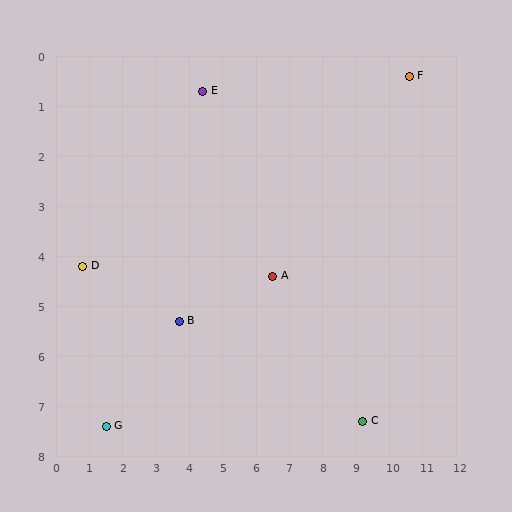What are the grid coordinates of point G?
Point G is at approximately (1.5, 7.4).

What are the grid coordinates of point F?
Point F is at approximately (10.6, 0.4).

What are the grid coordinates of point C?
Point C is at approximately (9.2, 7.3).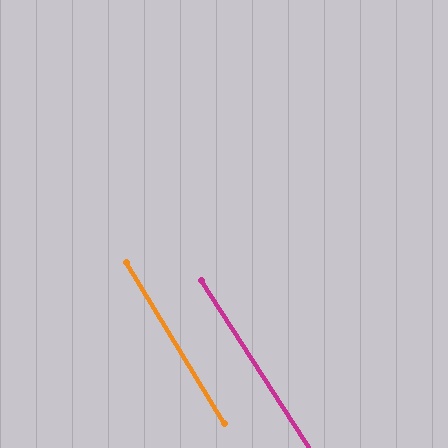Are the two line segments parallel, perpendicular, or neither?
Parallel — their directions differ by only 1.4°.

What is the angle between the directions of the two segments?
Approximately 1 degree.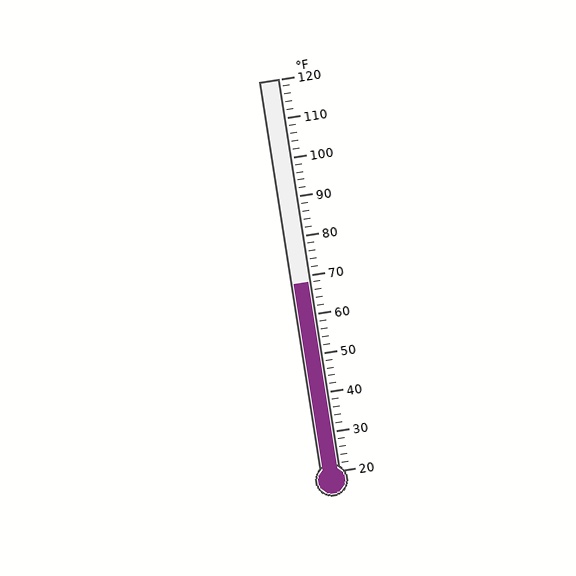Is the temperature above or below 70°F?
The temperature is below 70°F.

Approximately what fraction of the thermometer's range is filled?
The thermometer is filled to approximately 50% of its range.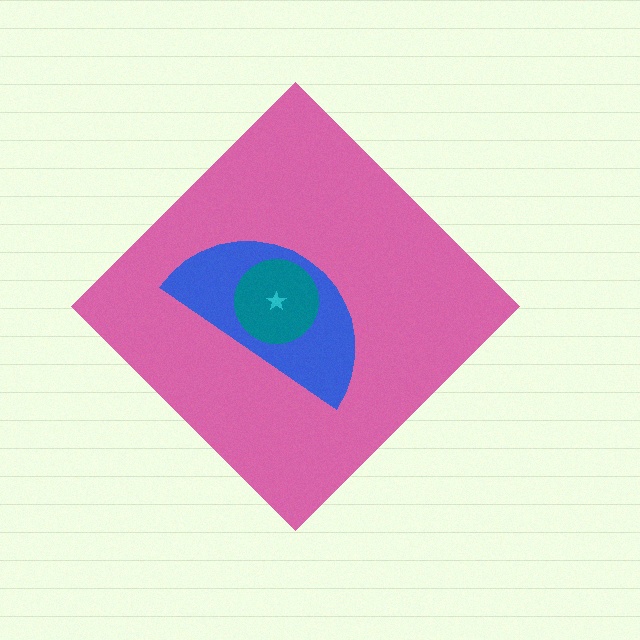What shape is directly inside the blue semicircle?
The teal circle.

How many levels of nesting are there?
4.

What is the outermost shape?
The pink diamond.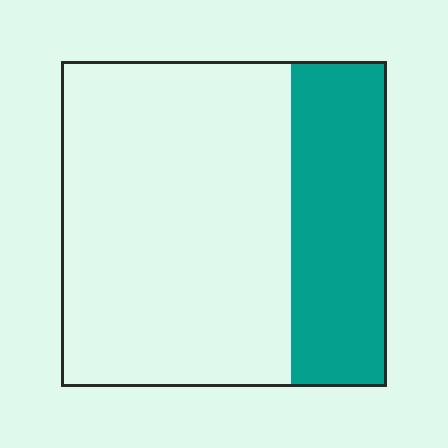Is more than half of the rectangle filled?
No.